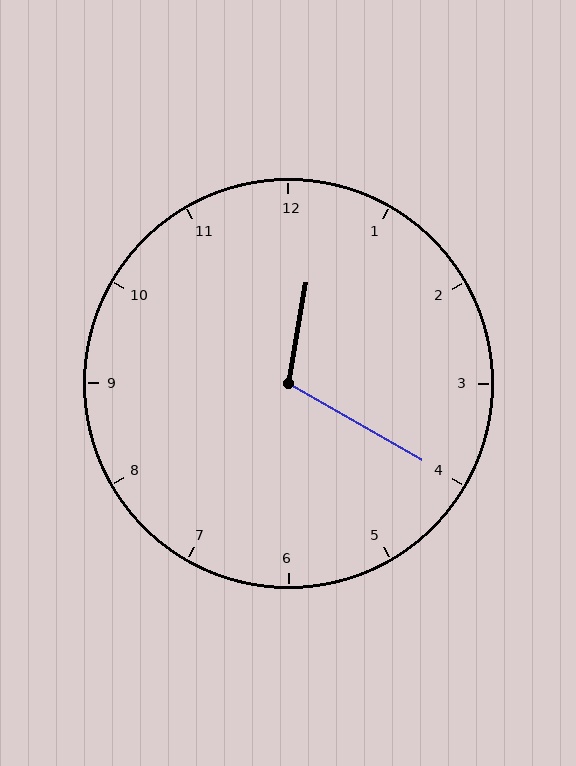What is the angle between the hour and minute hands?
Approximately 110 degrees.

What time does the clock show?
12:20.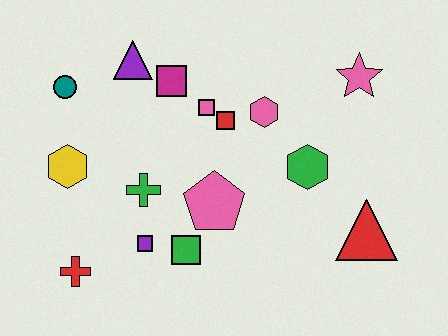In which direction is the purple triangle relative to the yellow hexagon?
The purple triangle is above the yellow hexagon.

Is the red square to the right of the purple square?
Yes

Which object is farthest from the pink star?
The red cross is farthest from the pink star.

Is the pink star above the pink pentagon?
Yes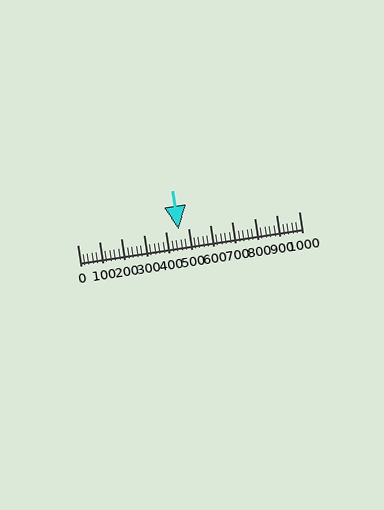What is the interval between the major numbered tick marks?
The major tick marks are spaced 100 units apart.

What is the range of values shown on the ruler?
The ruler shows values from 0 to 1000.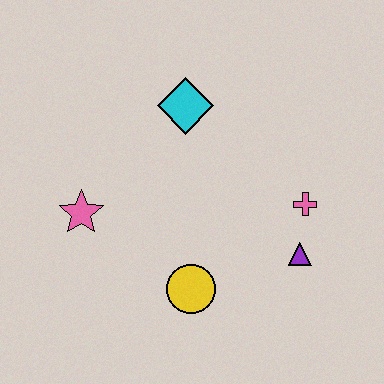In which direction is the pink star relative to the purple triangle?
The pink star is to the left of the purple triangle.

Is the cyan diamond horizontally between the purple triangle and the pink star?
Yes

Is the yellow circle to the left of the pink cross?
Yes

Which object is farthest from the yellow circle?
The cyan diamond is farthest from the yellow circle.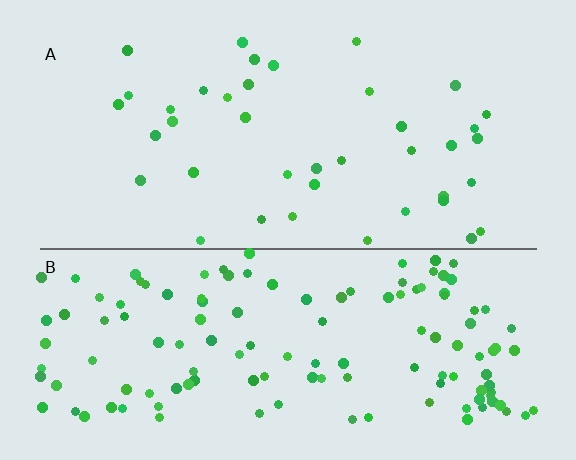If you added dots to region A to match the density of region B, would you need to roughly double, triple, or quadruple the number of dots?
Approximately triple.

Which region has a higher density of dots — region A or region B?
B (the bottom).